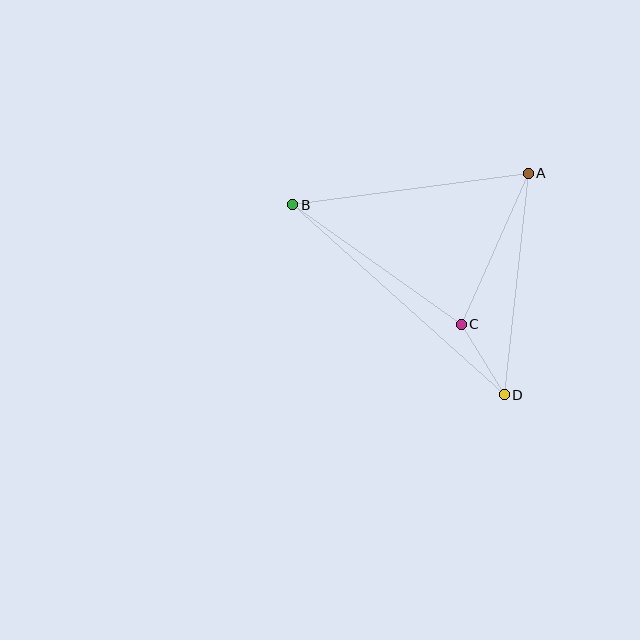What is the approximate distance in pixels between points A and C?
The distance between A and C is approximately 165 pixels.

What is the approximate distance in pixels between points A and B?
The distance between A and B is approximately 238 pixels.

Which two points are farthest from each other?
Points B and D are farthest from each other.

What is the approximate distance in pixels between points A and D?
The distance between A and D is approximately 223 pixels.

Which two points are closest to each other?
Points C and D are closest to each other.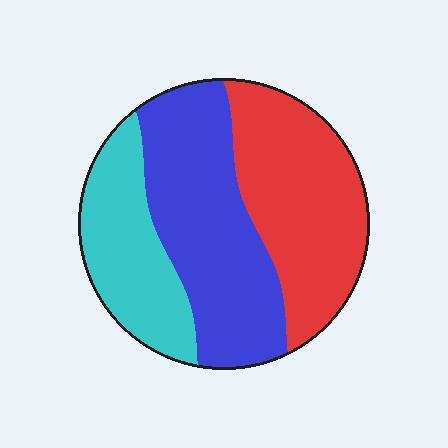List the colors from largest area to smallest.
From largest to smallest: blue, red, cyan.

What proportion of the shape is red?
Red covers about 35% of the shape.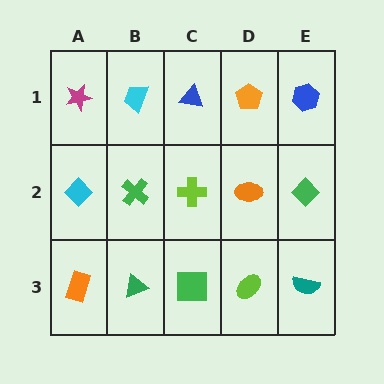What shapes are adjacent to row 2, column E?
A blue hexagon (row 1, column E), a teal semicircle (row 3, column E), an orange ellipse (row 2, column D).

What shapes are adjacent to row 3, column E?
A green diamond (row 2, column E), a lime ellipse (row 3, column D).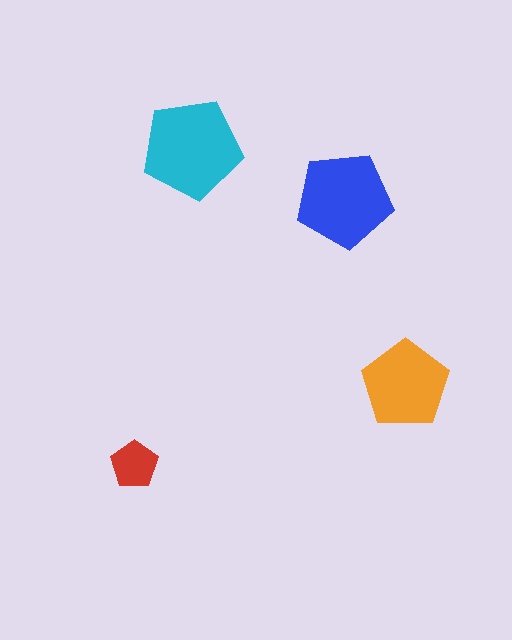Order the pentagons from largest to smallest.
the cyan one, the blue one, the orange one, the red one.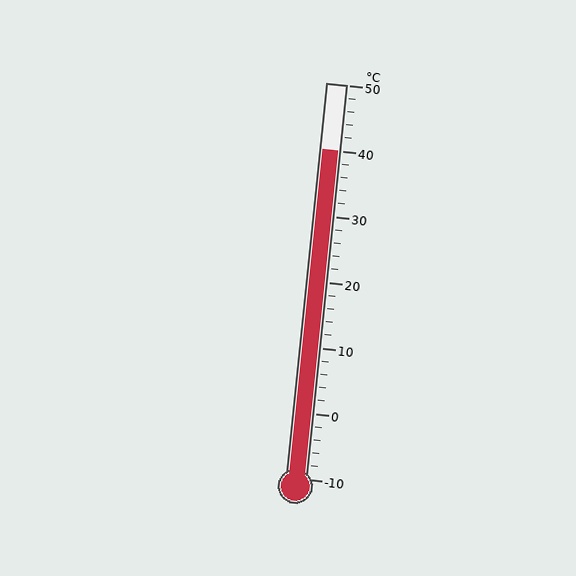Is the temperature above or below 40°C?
The temperature is at 40°C.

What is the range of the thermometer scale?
The thermometer scale ranges from -10°C to 50°C.